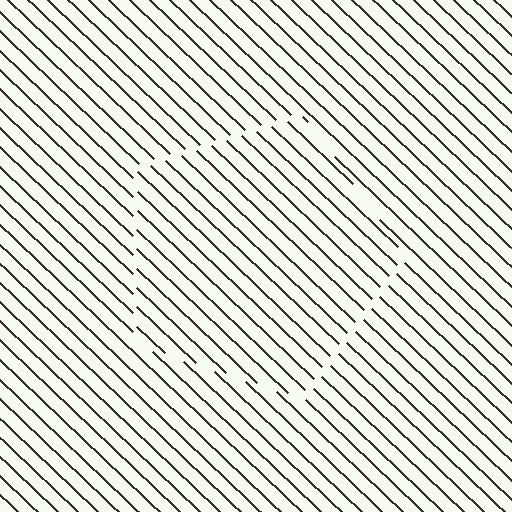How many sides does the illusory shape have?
5 sides — the line-ends trace a pentagon.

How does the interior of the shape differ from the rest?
The interior of the shape contains the same grating, shifted by half a period — the contour is defined by the phase discontinuity where line-ends from the inner and outer gratings abut.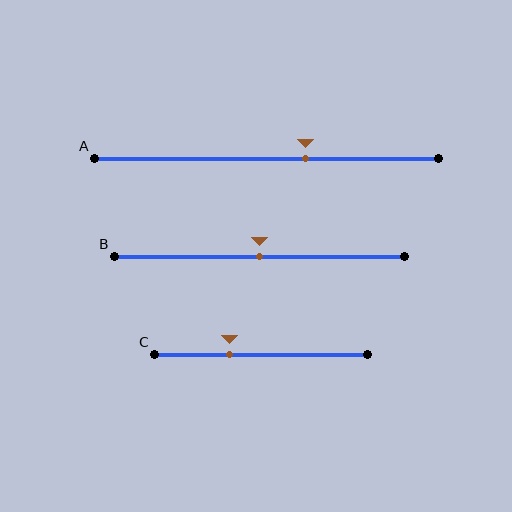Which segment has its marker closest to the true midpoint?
Segment B has its marker closest to the true midpoint.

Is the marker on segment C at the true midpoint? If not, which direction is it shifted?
No, the marker on segment C is shifted to the left by about 15% of the segment length.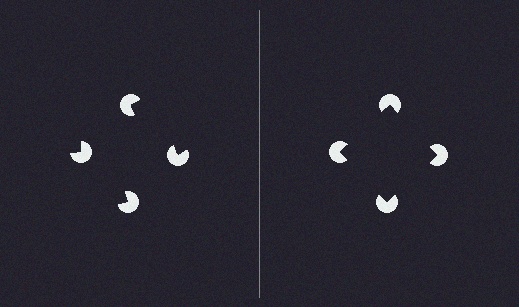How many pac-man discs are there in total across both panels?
8 — 4 on each side.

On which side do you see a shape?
An illusory square appears on the right side. On the left side the wedge cuts are rotated, so no coherent shape forms.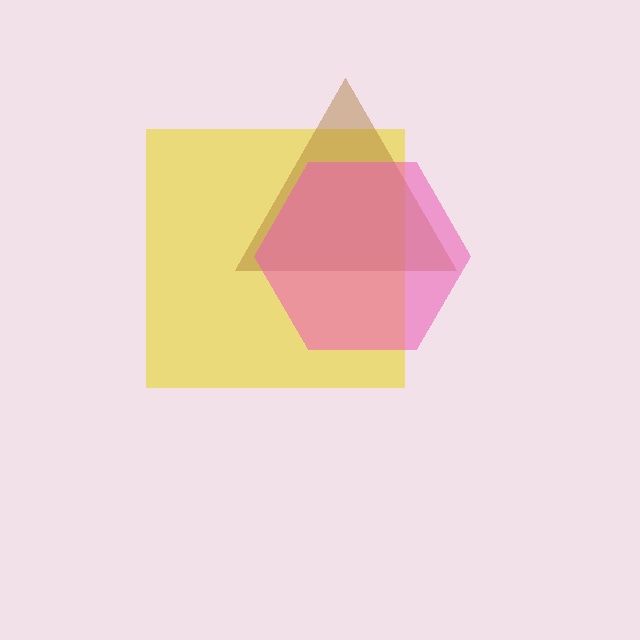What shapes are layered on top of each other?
The layered shapes are: a yellow square, a brown triangle, a pink hexagon.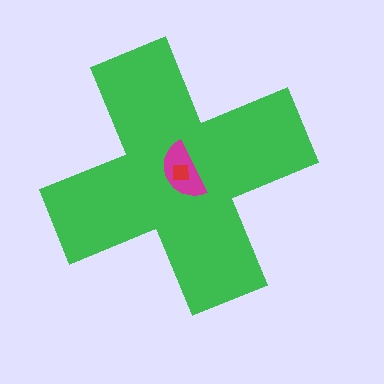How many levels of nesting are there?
3.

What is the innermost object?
The red square.